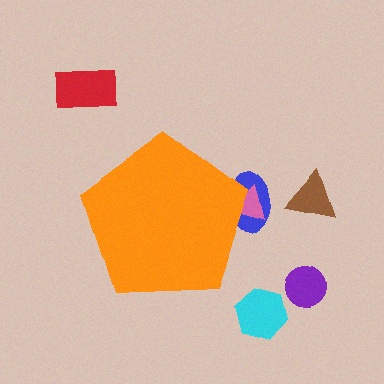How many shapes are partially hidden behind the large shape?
2 shapes are partially hidden.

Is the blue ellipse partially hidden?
Yes, the blue ellipse is partially hidden behind the orange pentagon.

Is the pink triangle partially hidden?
Yes, the pink triangle is partially hidden behind the orange pentagon.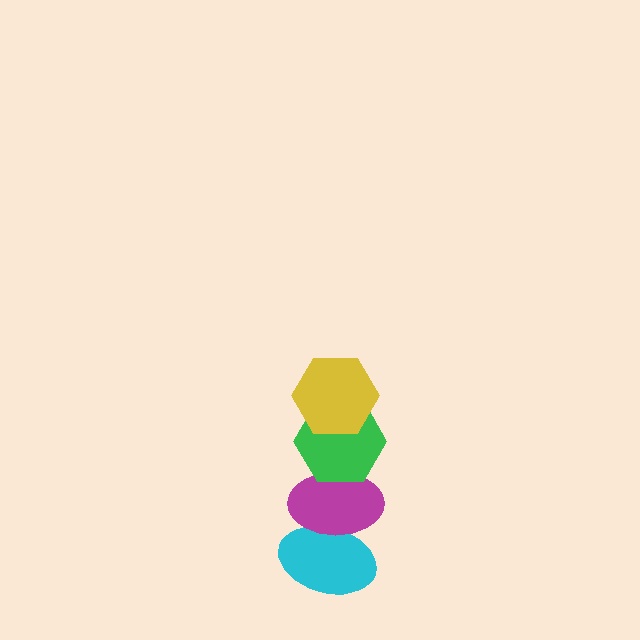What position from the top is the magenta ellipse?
The magenta ellipse is 3rd from the top.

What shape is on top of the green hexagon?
The yellow hexagon is on top of the green hexagon.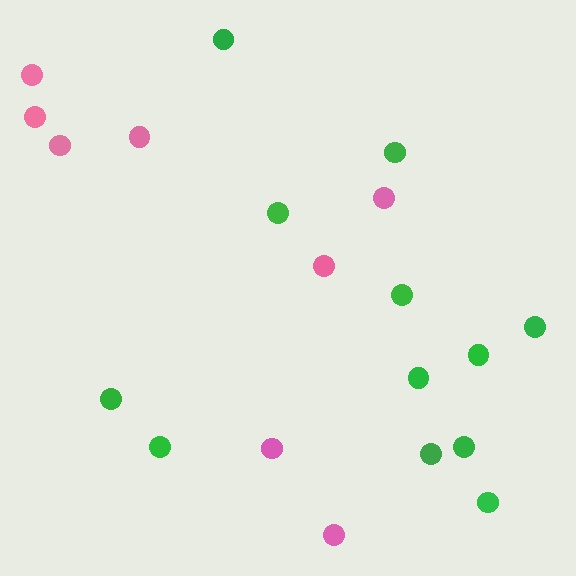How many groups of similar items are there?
There are 2 groups: one group of green circles (12) and one group of pink circles (8).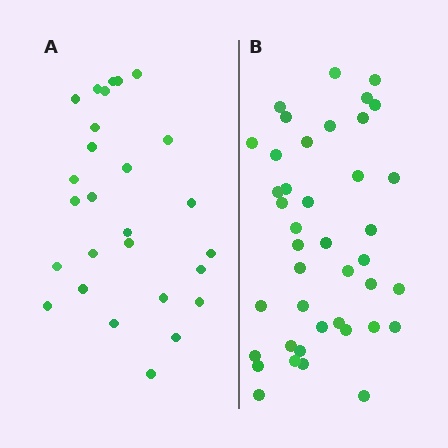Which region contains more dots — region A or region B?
Region B (the right region) has more dots.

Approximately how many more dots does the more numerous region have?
Region B has approximately 15 more dots than region A.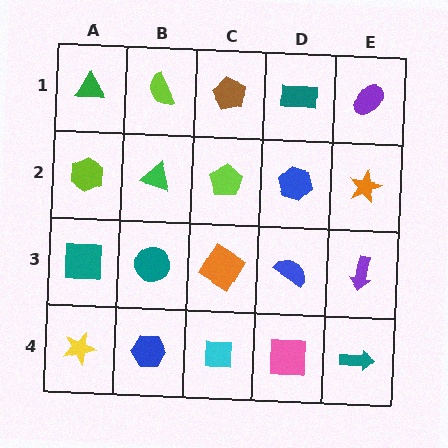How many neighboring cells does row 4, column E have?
2.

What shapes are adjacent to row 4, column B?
A teal circle (row 3, column B), a yellow star (row 4, column A), a cyan square (row 4, column C).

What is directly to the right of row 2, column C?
A blue hexagon.